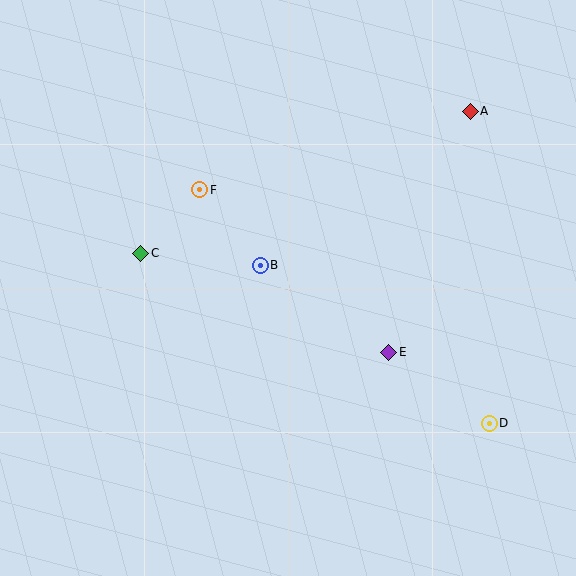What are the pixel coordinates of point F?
Point F is at (200, 190).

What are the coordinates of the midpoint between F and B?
The midpoint between F and B is at (230, 228).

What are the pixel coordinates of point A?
Point A is at (470, 111).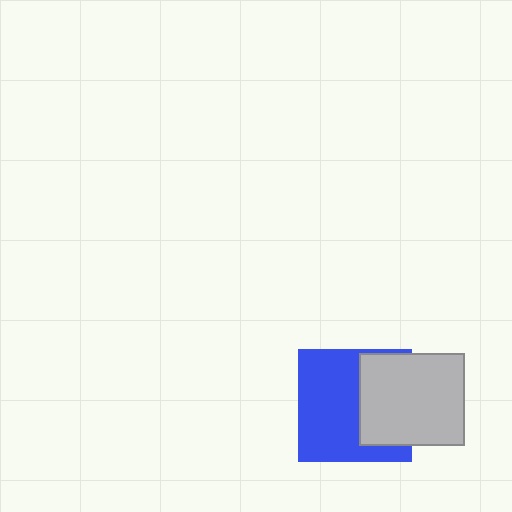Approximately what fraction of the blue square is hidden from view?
Roughly 37% of the blue square is hidden behind the light gray rectangle.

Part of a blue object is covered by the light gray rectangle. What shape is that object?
It is a square.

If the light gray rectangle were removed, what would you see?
You would see the complete blue square.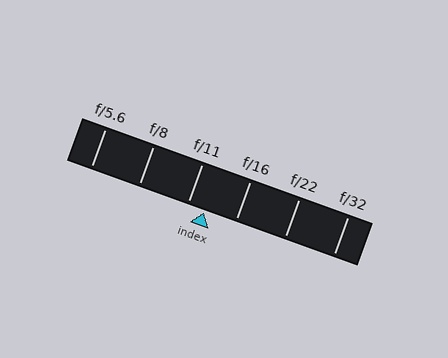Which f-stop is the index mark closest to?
The index mark is closest to f/11.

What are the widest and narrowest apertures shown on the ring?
The widest aperture shown is f/5.6 and the narrowest is f/32.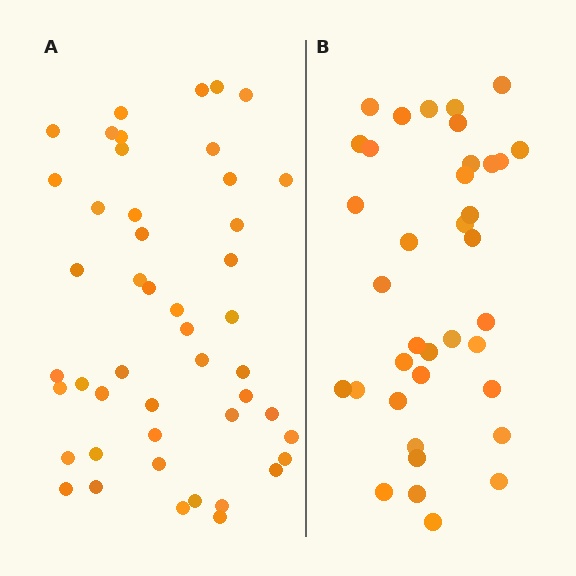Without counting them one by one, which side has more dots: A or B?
Region A (the left region) has more dots.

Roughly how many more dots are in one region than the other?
Region A has roughly 10 or so more dots than region B.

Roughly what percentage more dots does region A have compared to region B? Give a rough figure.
About 25% more.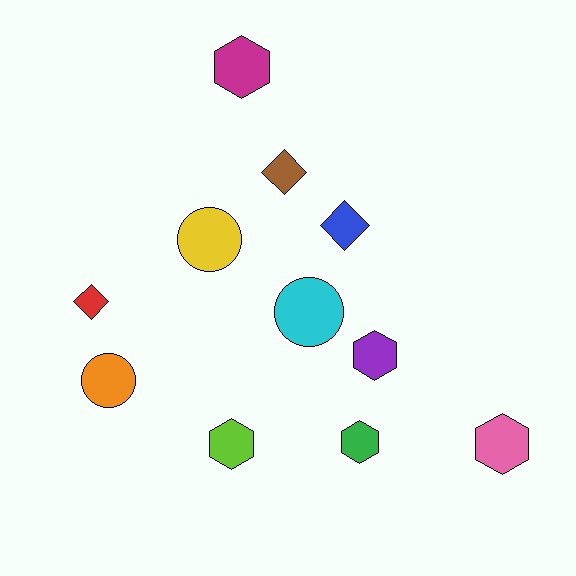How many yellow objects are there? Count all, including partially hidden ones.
There is 1 yellow object.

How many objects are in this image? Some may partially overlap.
There are 11 objects.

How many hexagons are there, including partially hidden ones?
There are 5 hexagons.